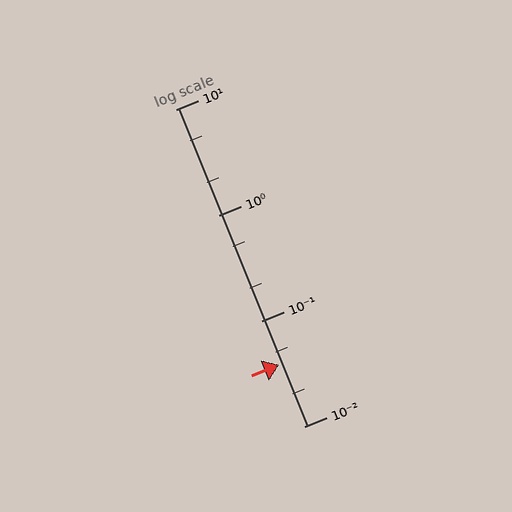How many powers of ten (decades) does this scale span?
The scale spans 3 decades, from 0.01 to 10.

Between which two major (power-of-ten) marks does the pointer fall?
The pointer is between 0.01 and 0.1.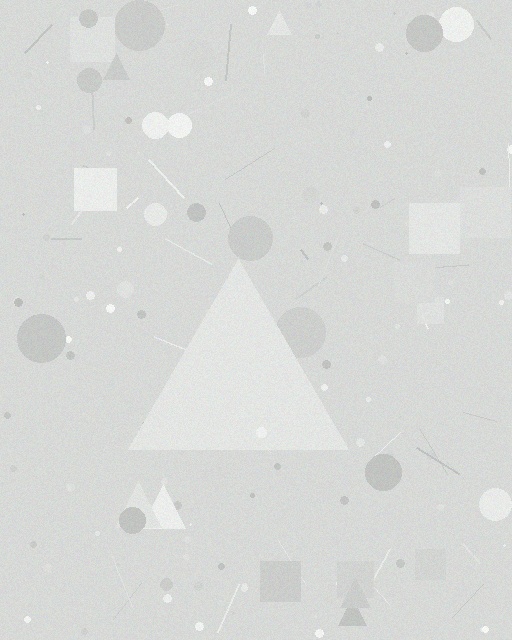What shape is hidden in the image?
A triangle is hidden in the image.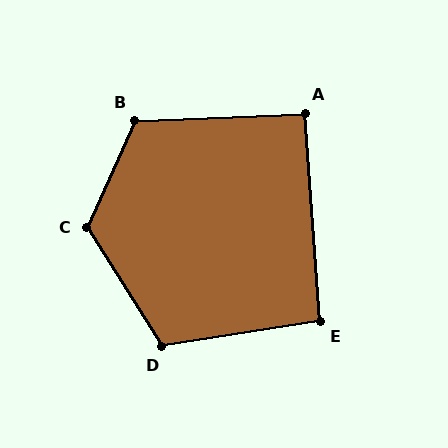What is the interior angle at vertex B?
Approximately 116 degrees (obtuse).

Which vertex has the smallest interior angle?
A, at approximately 92 degrees.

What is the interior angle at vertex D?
Approximately 113 degrees (obtuse).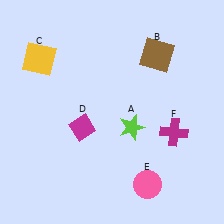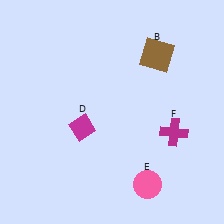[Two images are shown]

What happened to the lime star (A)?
The lime star (A) was removed in Image 2. It was in the bottom-right area of Image 1.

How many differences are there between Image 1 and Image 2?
There are 2 differences between the two images.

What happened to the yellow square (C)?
The yellow square (C) was removed in Image 2. It was in the top-left area of Image 1.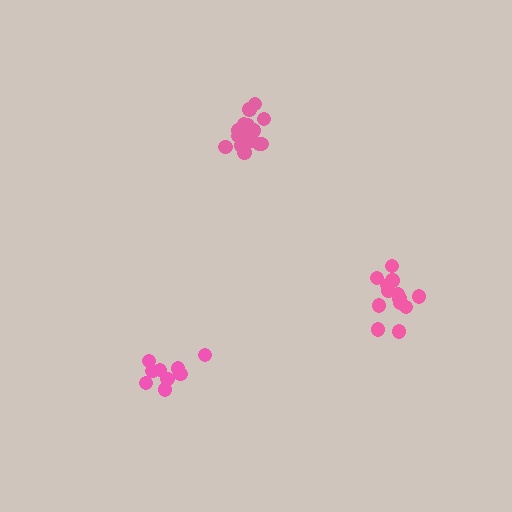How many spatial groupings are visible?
There are 3 spatial groupings.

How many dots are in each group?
Group 1: 9 dots, Group 2: 15 dots, Group 3: 13 dots (37 total).